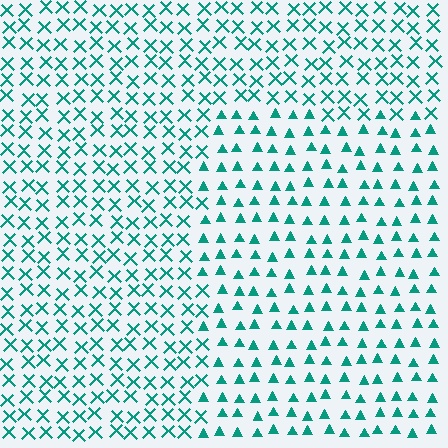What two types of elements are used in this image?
The image uses triangles inside the rectangle region and X marks outside it.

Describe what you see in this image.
The image is filled with small teal elements arranged in a uniform grid. A rectangle-shaped region contains triangles, while the surrounding area contains X marks. The boundary is defined purely by the change in element shape.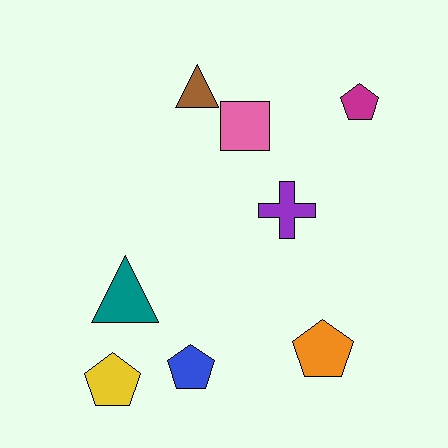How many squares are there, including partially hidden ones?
There is 1 square.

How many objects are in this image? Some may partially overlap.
There are 8 objects.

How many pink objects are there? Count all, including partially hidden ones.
There is 1 pink object.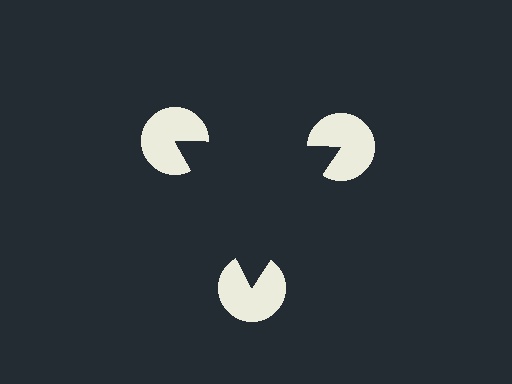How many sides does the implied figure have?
3 sides.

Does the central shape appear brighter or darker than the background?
It typically appears slightly darker than the background, even though no actual brightness change is drawn.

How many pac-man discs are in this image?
There are 3 — one at each vertex of the illusory triangle.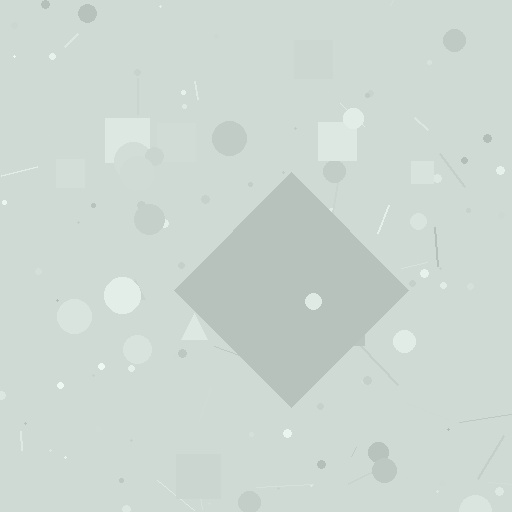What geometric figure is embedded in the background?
A diamond is embedded in the background.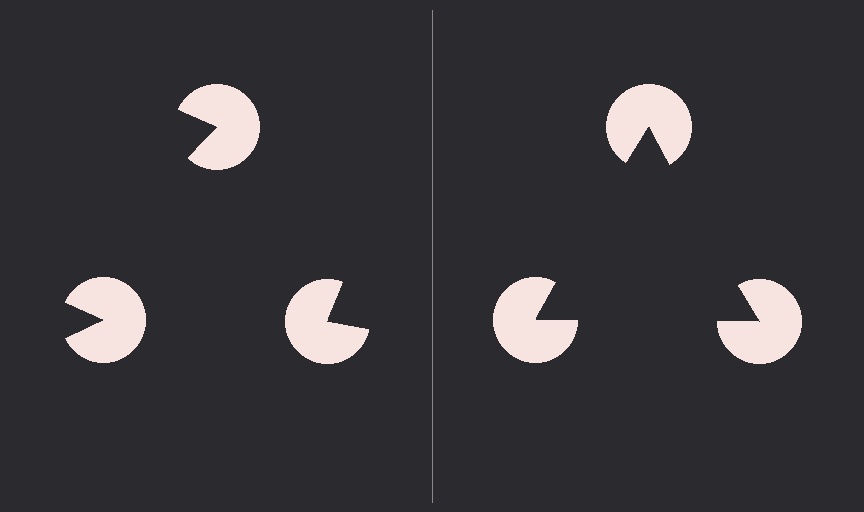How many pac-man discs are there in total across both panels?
6 — 3 on each side.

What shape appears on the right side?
An illusory triangle.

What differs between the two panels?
The pac-man discs are positioned identically on both sides; only the wedge orientations differ. On the right they align to a triangle; on the left they are misaligned.